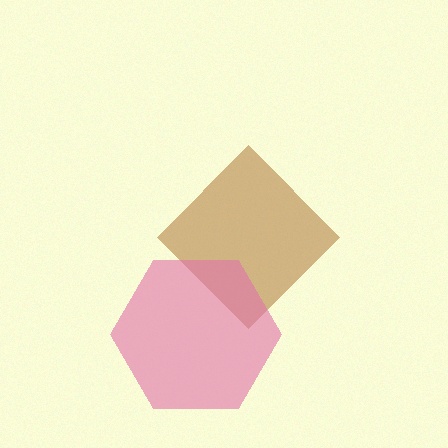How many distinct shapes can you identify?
There are 2 distinct shapes: a brown diamond, a pink hexagon.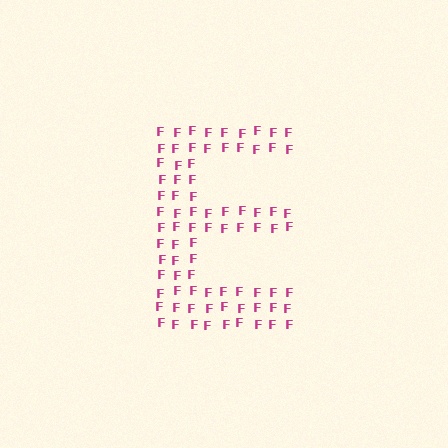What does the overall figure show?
The overall figure shows the letter E.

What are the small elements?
The small elements are letter F's.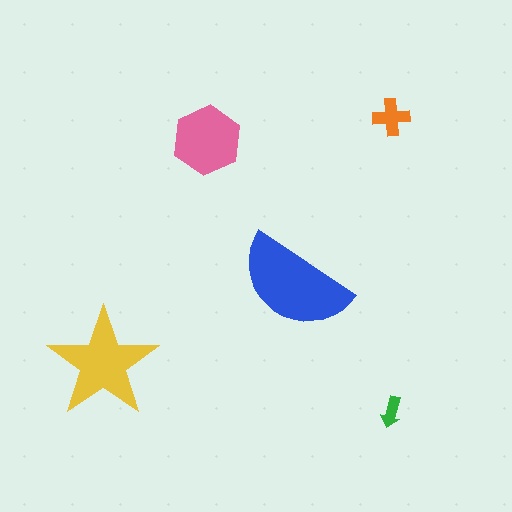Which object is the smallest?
The green arrow.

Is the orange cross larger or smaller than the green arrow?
Larger.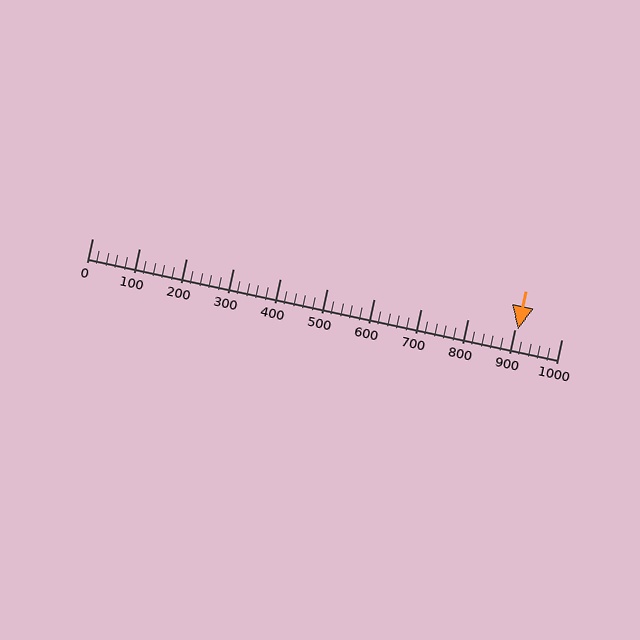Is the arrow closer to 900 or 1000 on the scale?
The arrow is closer to 900.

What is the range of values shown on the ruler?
The ruler shows values from 0 to 1000.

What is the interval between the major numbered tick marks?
The major tick marks are spaced 100 units apart.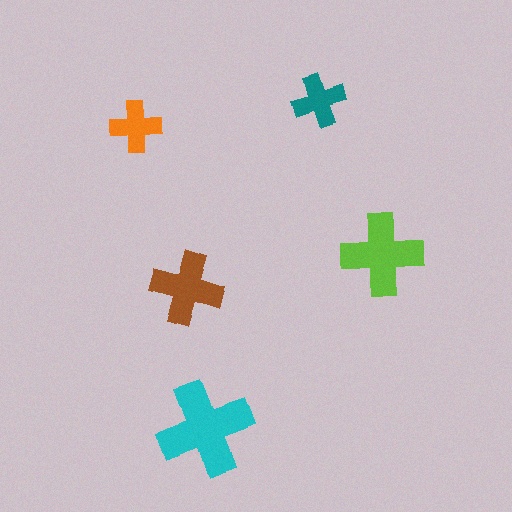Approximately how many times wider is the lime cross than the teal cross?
About 1.5 times wider.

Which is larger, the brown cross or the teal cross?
The brown one.